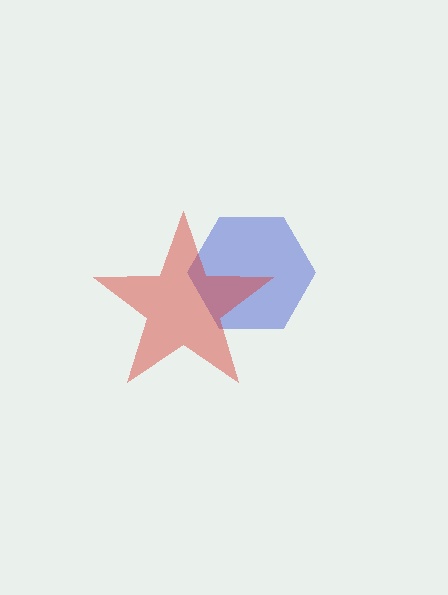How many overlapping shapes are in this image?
There are 2 overlapping shapes in the image.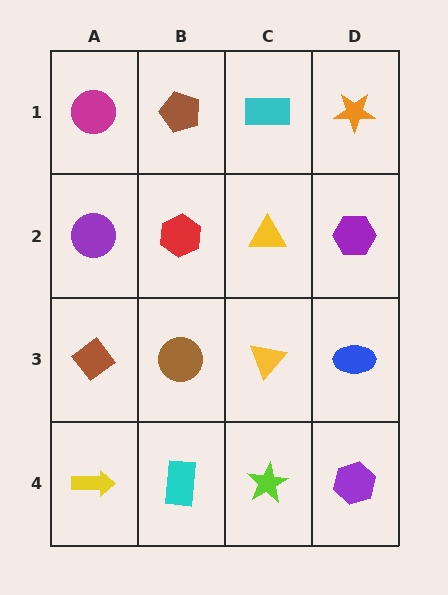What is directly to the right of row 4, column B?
A lime star.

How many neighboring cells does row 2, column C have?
4.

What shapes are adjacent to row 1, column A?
A purple circle (row 2, column A), a brown pentagon (row 1, column B).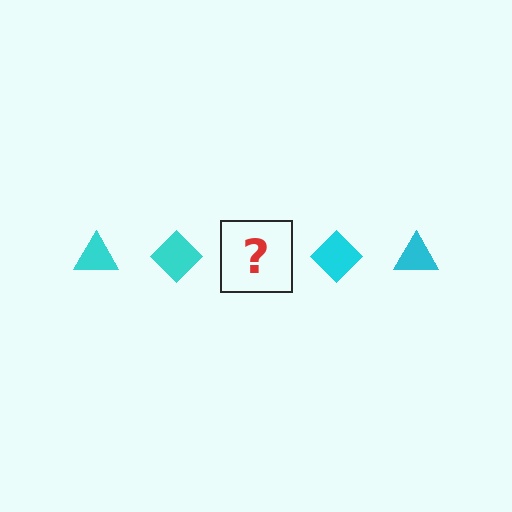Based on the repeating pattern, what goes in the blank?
The blank should be a cyan triangle.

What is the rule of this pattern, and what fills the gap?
The rule is that the pattern cycles through triangle, diamond shapes in cyan. The gap should be filled with a cyan triangle.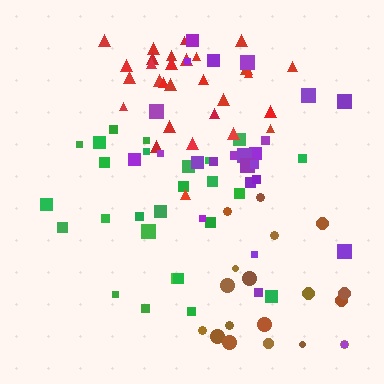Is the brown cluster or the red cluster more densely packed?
Red.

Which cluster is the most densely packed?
Red.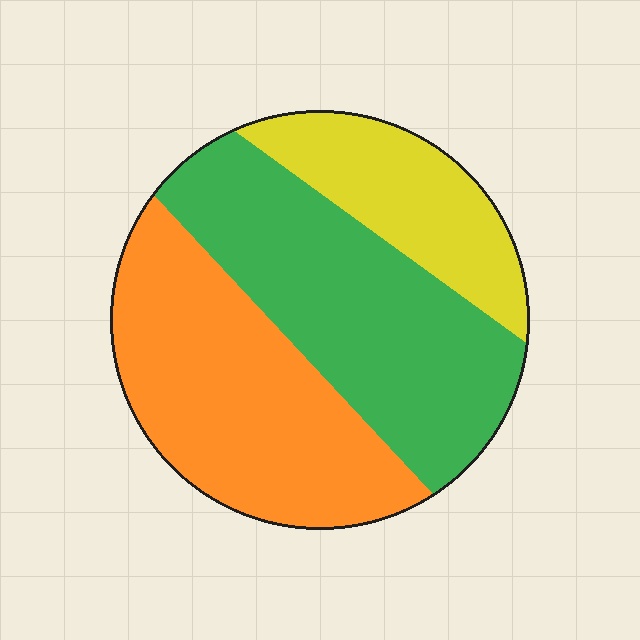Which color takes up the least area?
Yellow, at roughly 20%.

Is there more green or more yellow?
Green.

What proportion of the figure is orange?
Orange takes up about two fifths (2/5) of the figure.